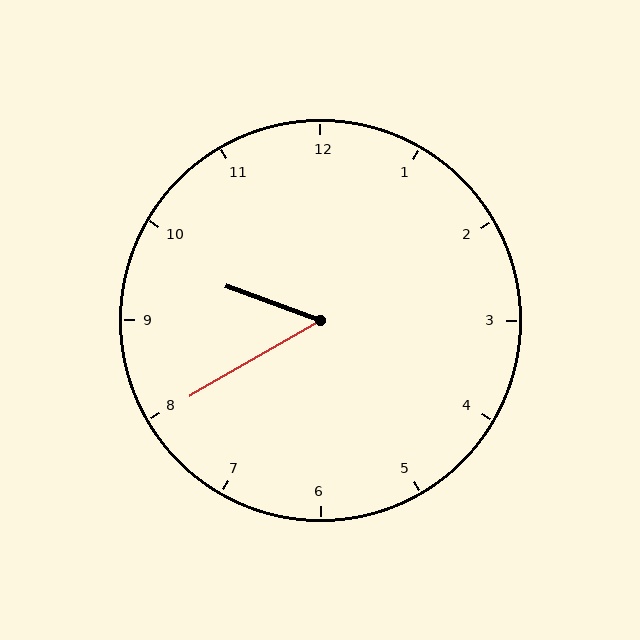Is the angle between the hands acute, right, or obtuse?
It is acute.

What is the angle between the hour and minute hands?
Approximately 50 degrees.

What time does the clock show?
9:40.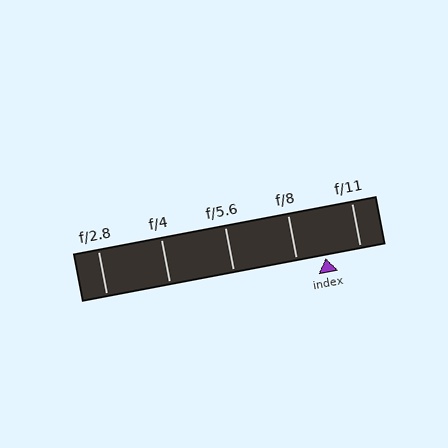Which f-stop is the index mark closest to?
The index mark is closest to f/8.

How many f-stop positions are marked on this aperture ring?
There are 5 f-stop positions marked.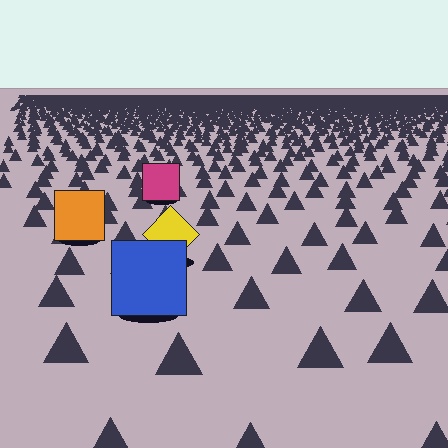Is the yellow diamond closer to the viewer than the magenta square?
Yes. The yellow diamond is closer — you can tell from the texture gradient: the ground texture is coarser near it.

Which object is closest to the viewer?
The blue square is closest. The texture marks near it are larger and more spread out.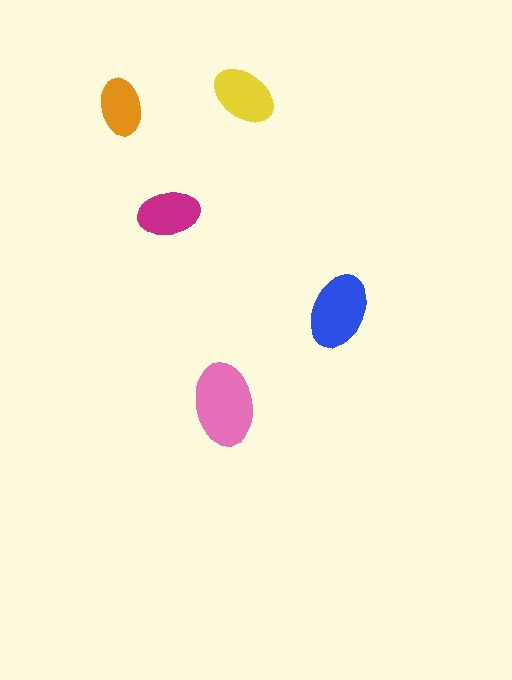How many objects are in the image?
There are 5 objects in the image.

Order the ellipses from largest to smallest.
the pink one, the blue one, the yellow one, the magenta one, the orange one.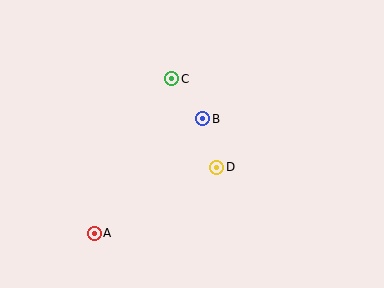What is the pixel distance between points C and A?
The distance between C and A is 173 pixels.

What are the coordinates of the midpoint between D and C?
The midpoint between D and C is at (194, 123).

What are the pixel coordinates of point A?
Point A is at (94, 233).